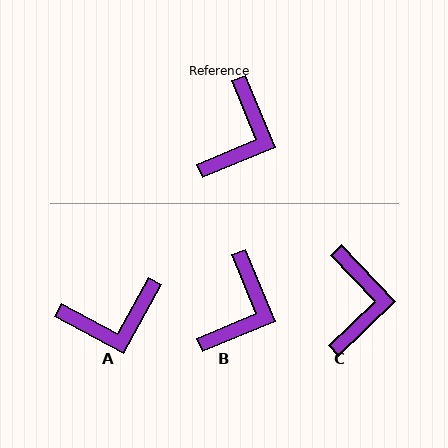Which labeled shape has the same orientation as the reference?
B.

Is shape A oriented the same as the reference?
No, it is off by about 51 degrees.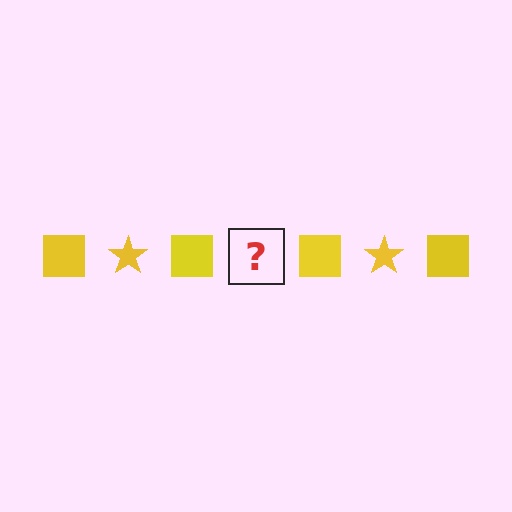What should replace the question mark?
The question mark should be replaced with a yellow star.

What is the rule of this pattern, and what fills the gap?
The rule is that the pattern cycles through square, star shapes in yellow. The gap should be filled with a yellow star.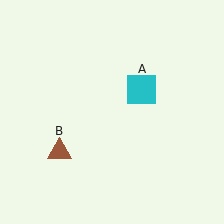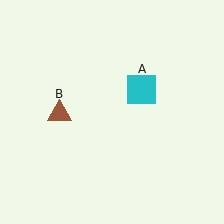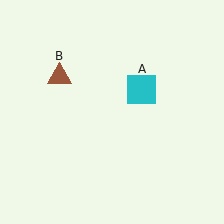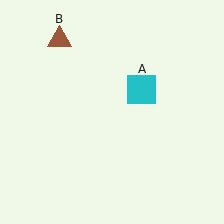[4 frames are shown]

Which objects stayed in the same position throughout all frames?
Cyan square (object A) remained stationary.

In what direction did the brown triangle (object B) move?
The brown triangle (object B) moved up.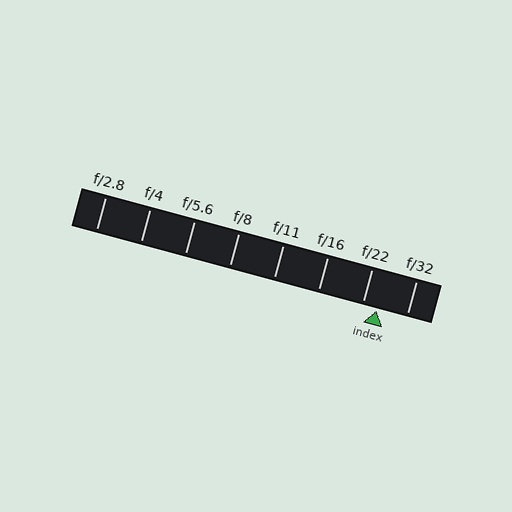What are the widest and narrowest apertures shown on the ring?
The widest aperture shown is f/2.8 and the narrowest is f/32.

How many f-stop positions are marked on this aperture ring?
There are 8 f-stop positions marked.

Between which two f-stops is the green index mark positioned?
The index mark is between f/22 and f/32.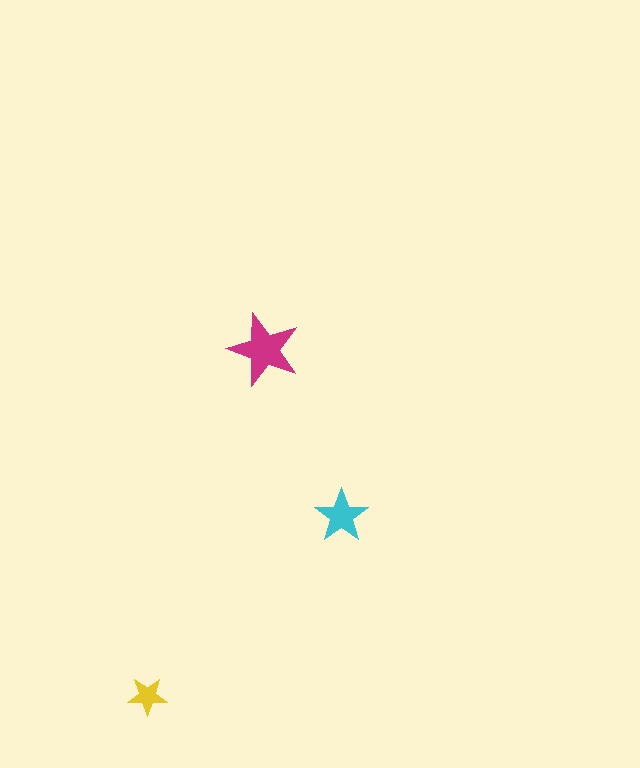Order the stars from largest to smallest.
the magenta one, the cyan one, the yellow one.